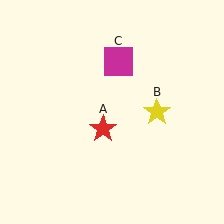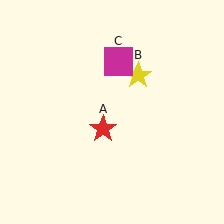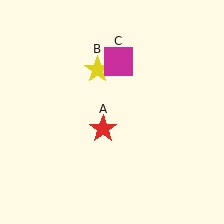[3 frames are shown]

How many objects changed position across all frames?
1 object changed position: yellow star (object B).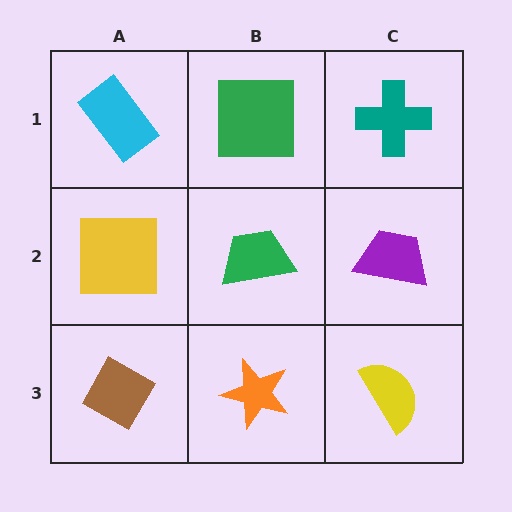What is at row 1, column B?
A green square.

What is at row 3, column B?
An orange star.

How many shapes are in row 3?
3 shapes.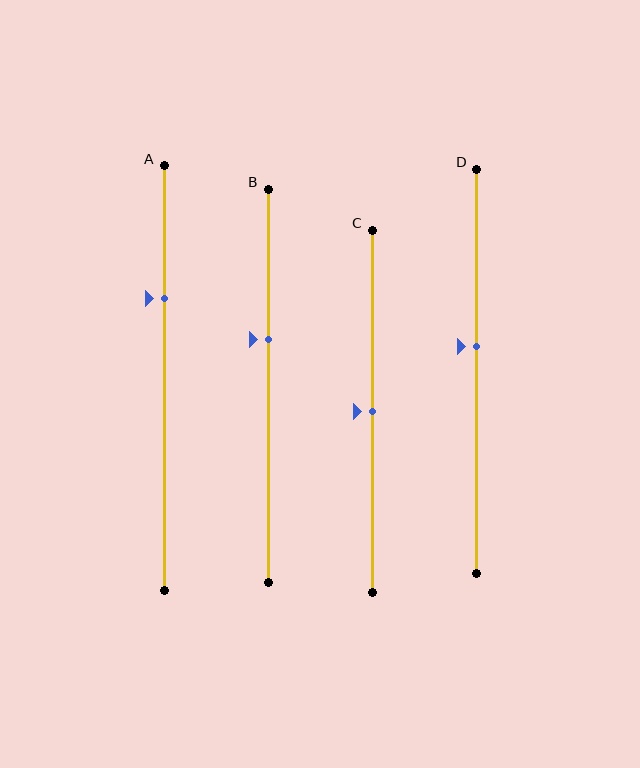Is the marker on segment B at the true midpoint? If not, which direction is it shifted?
No, the marker on segment B is shifted upward by about 12% of the segment length.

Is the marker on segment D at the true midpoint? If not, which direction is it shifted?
No, the marker on segment D is shifted upward by about 6% of the segment length.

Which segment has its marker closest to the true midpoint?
Segment C has its marker closest to the true midpoint.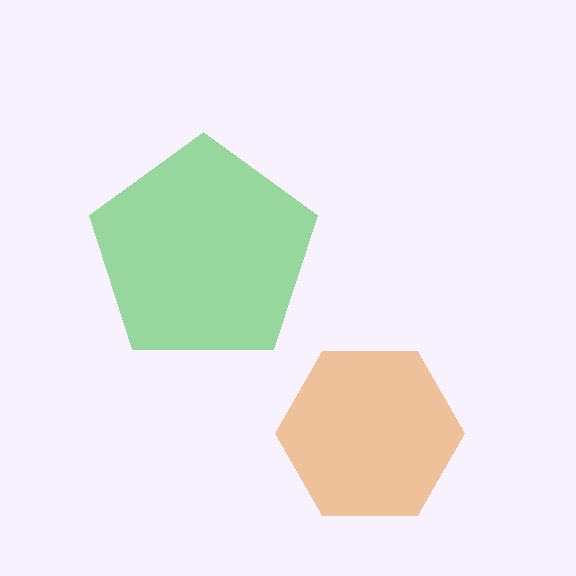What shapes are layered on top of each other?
The layered shapes are: an orange hexagon, a green pentagon.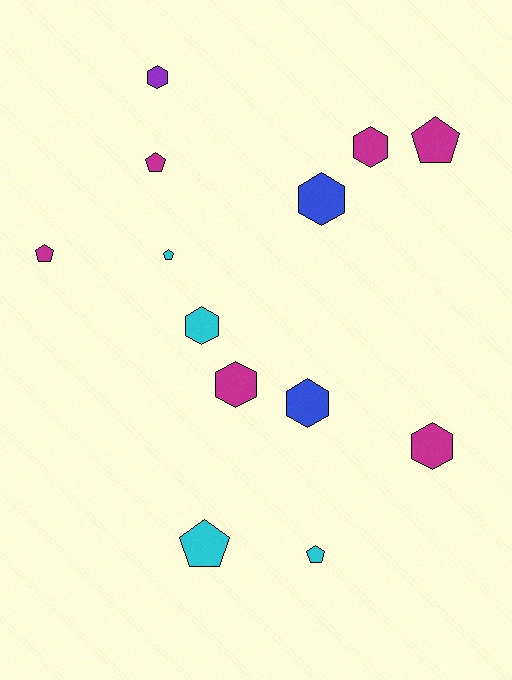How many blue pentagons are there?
There are no blue pentagons.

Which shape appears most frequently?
Hexagon, with 7 objects.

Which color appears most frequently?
Magenta, with 6 objects.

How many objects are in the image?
There are 13 objects.